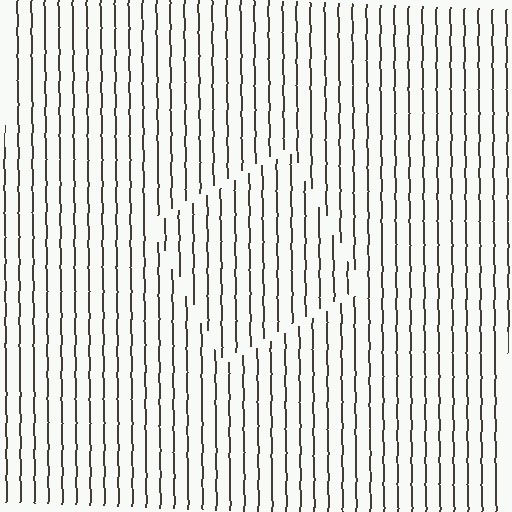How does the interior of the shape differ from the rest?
The interior of the shape contains the same grating, shifted by half a period — the contour is defined by the phase discontinuity where line-ends from the inner and outer gratings abut.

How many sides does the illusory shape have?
4 sides — the line-ends trace a square.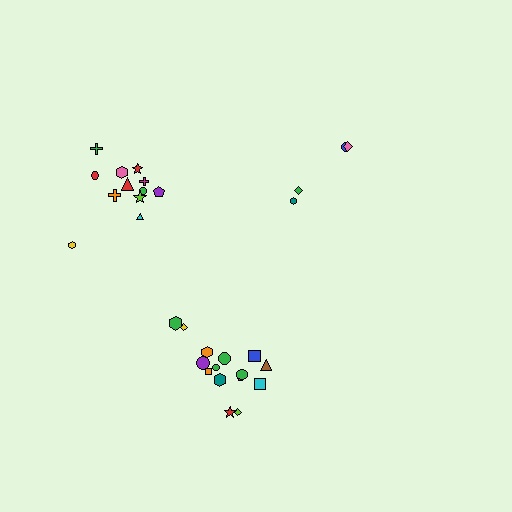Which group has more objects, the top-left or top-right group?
The top-left group.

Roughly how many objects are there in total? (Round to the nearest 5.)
Roughly 30 objects in total.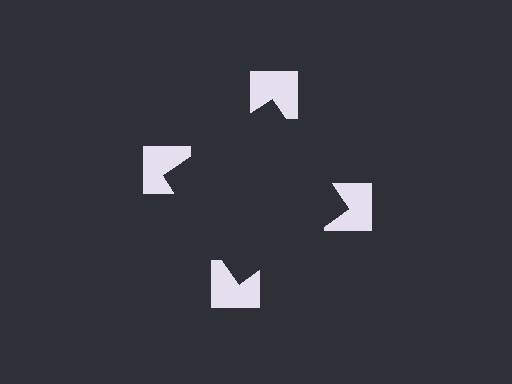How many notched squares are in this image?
There are 4 — one at each vertex of the illusory square.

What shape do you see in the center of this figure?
An illusory square — its edges are inferred from the aligned wedge cuts in the notched squares, not physically drawn.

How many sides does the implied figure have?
4 sides.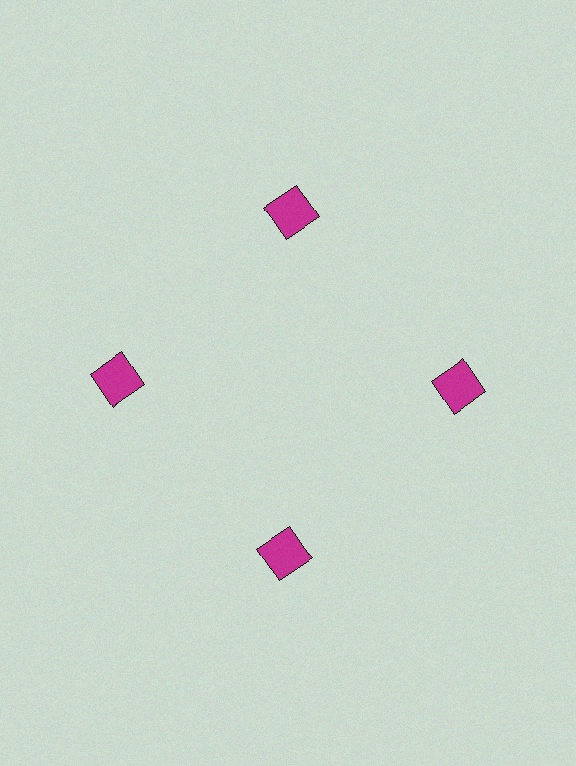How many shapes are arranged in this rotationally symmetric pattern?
There are 4 shapes, arranged in 4 groups of 1.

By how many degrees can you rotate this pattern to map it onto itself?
The pattern maps onto itself every 90 degrees of rotation.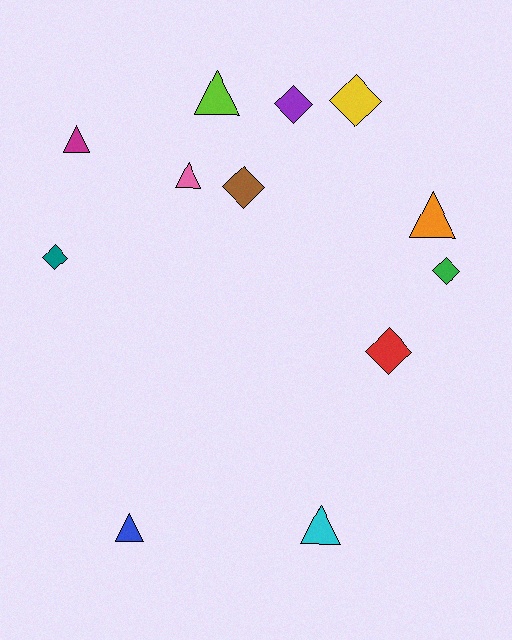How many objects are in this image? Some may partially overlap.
There are 12 objects.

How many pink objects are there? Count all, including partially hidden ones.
There is 1 pink object.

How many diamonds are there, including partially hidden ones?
There are 6 diamonds.